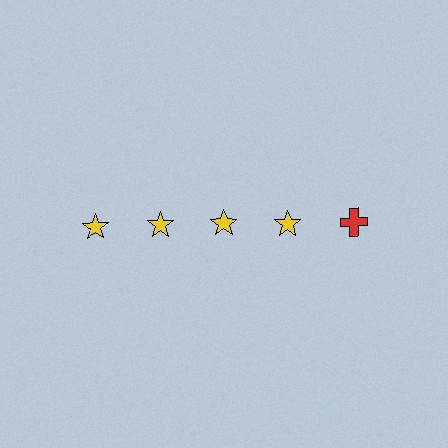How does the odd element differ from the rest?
It differs in both color (red instead of yellow) and shape (cross instead of star).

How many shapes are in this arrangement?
There are 5 shapes arranged in a grid pattern.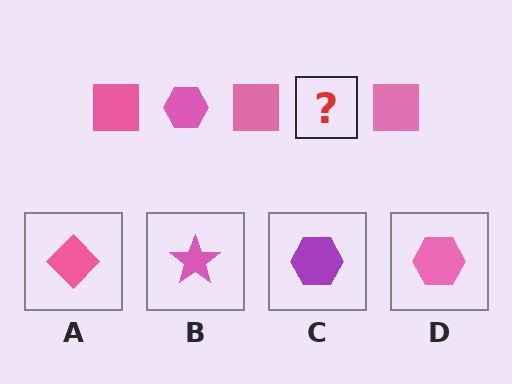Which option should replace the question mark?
Option D.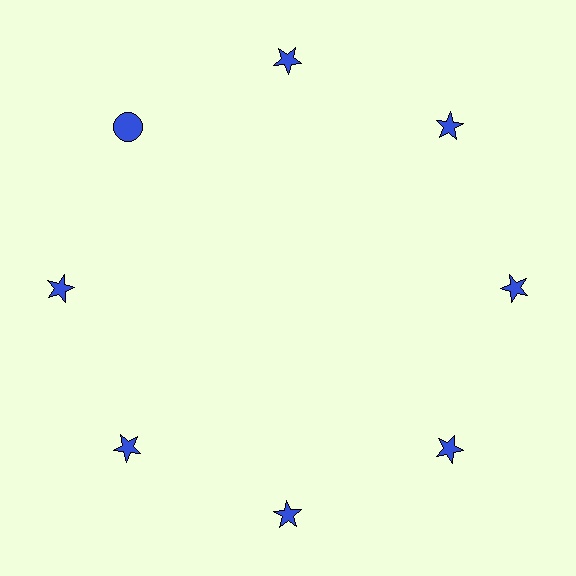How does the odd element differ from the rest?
It has a different shape: circle instead of star.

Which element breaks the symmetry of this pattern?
The blue circle at roughly the 10 o'clock position breaks the symmetry. All other shapes are blue stars.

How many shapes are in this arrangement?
There are 8 shapes arranged in a ring pattern.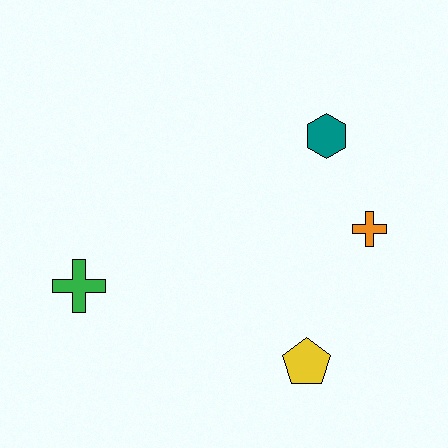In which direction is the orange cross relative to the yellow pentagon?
The orange cross is above the yellow pentagon.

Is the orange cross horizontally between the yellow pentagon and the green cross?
No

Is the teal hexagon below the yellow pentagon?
No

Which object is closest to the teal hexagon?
The orange cross is closest to the teal hexagon.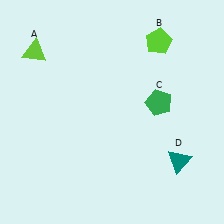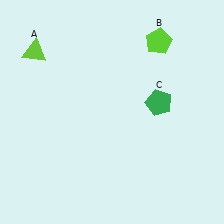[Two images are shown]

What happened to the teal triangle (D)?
The teal triangle (D) was removed in Image 2. It was in the bottom-right area of Image 1.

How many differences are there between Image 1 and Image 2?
There is 1 difference between the two images.